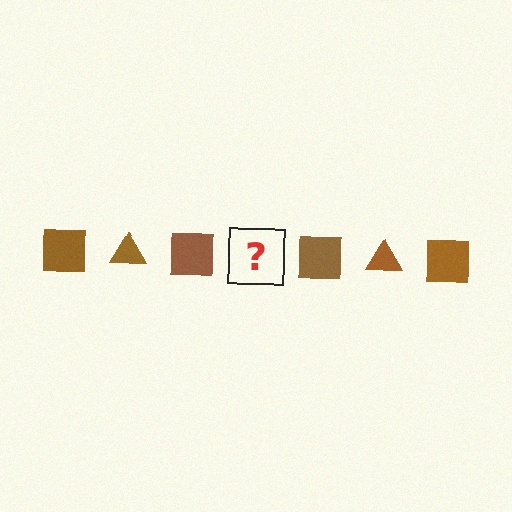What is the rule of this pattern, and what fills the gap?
The rule is that the pattern cycles through square, triangle shapes in brown. The gap should be filled with a brown triangle.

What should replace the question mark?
The question mark should be replaced with a brown triangle.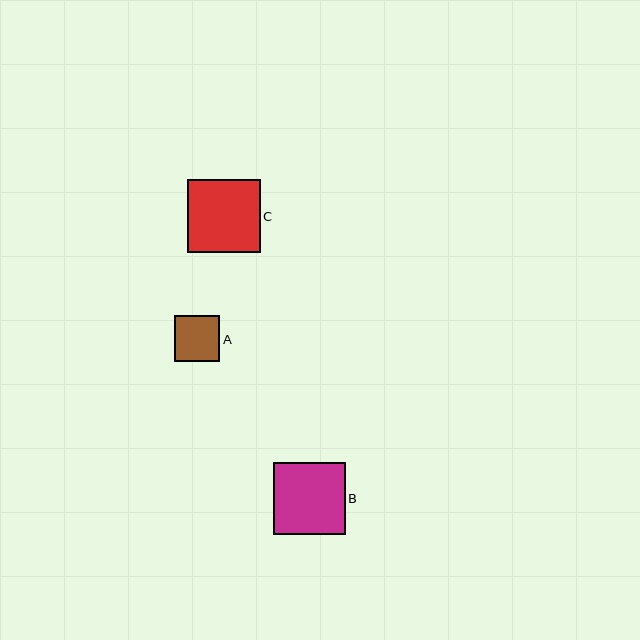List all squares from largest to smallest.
From largest to smallest: C, B, A.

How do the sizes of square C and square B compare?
Square C and square B are approximately the same size.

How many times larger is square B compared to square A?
Square B is approximately 1.6 times the size of square A.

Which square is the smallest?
Square A is the smallest with a size of approximately 45 pixels.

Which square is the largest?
Square C is the largest with a size of approximately 73 pixels.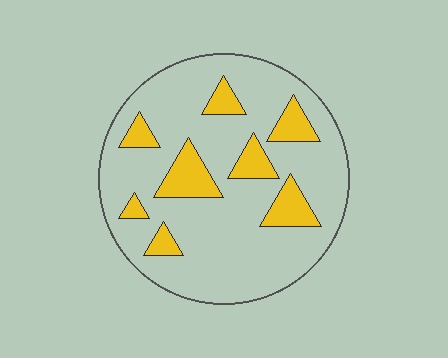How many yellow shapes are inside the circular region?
8.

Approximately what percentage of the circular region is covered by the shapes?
Approximately 20%.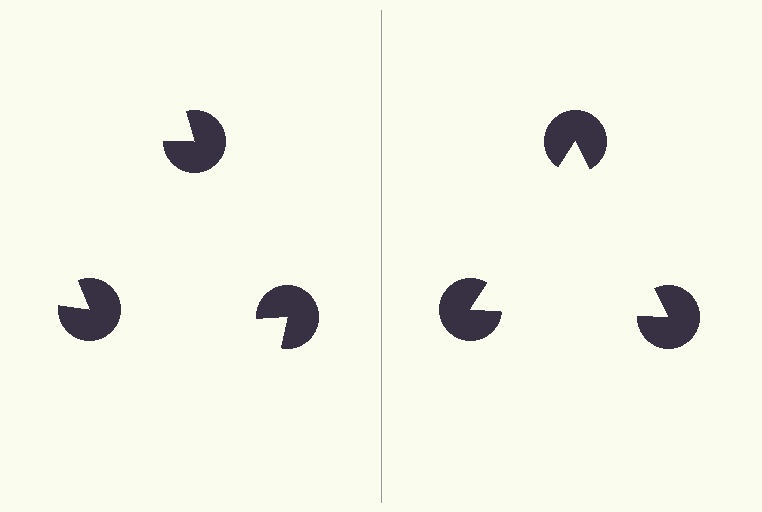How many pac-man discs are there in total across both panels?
6 — 3 on each side.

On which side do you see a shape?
An illusory triangle appears on the right side. On the left side the wedge cuts are rotated, so no coherent shape forms.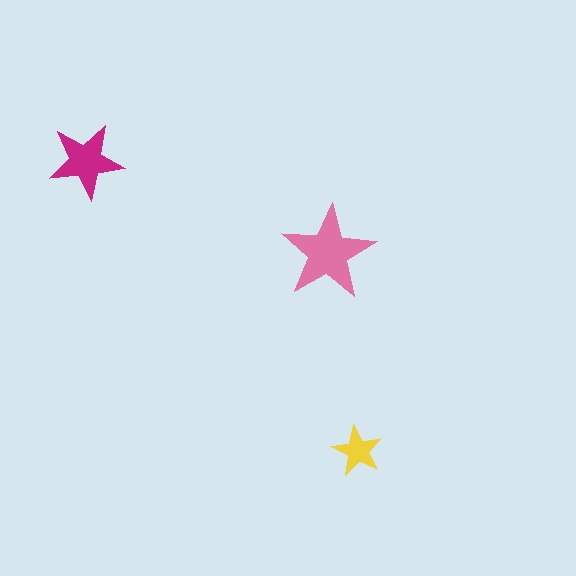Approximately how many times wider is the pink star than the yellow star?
About 2 times wider.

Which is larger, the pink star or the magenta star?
The pink one.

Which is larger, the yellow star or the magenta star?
The magenta one.